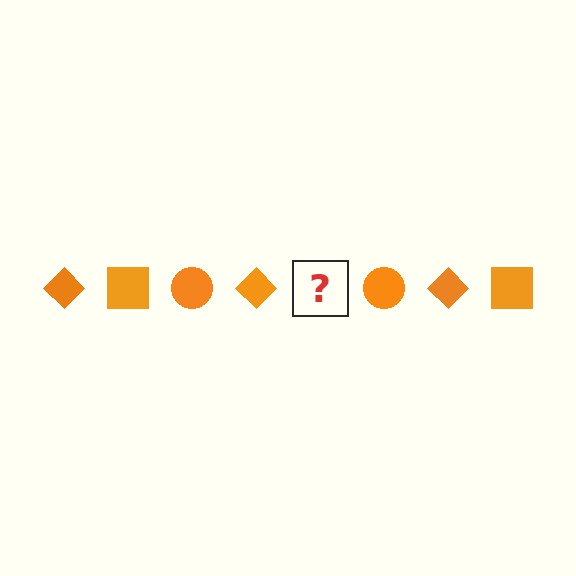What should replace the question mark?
The question mark should be replaced with an orange square.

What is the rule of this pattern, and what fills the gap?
The rule is that the pattern cycles through diamond, square, circle shapes in orange. The gap should be filled with an orange square.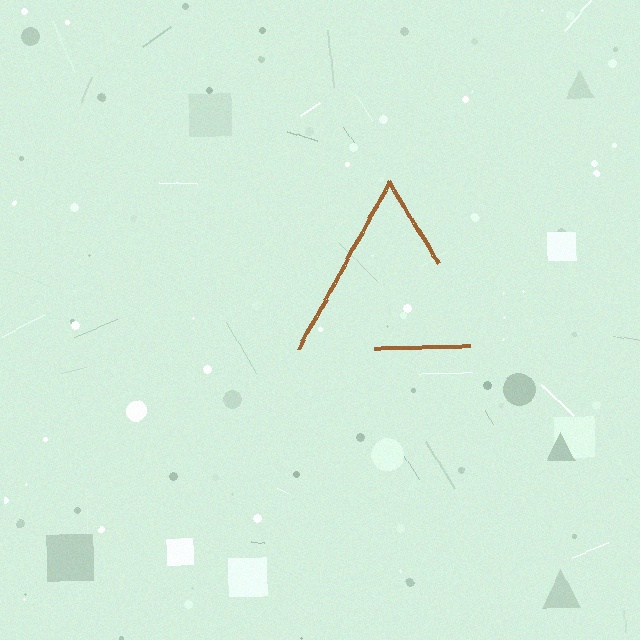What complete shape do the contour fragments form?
The contour fragments form a triangle.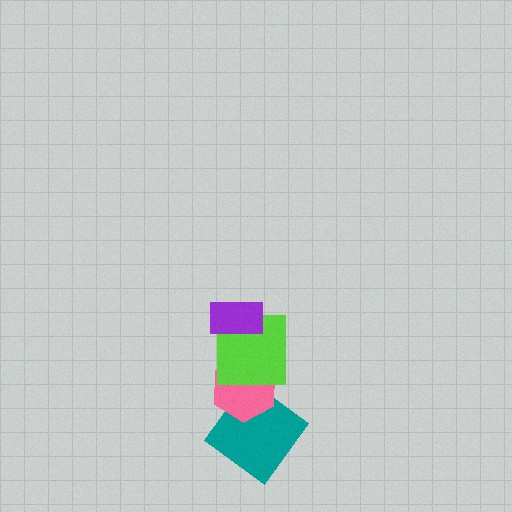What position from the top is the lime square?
The lime square is 2nd from the top.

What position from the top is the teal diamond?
The teal diamond is 4th from the top.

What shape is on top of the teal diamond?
The pink hexagon is on top of the teal diamond.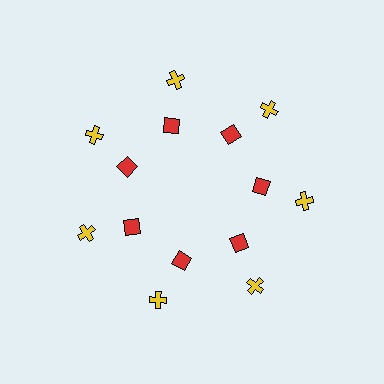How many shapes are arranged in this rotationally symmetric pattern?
There are 14 shapes, arranged in 7 groups of 2.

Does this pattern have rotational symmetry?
Yes, this pattern has 7-fold rotational symmetry. It looks the same after rotating 51 degrees around the center.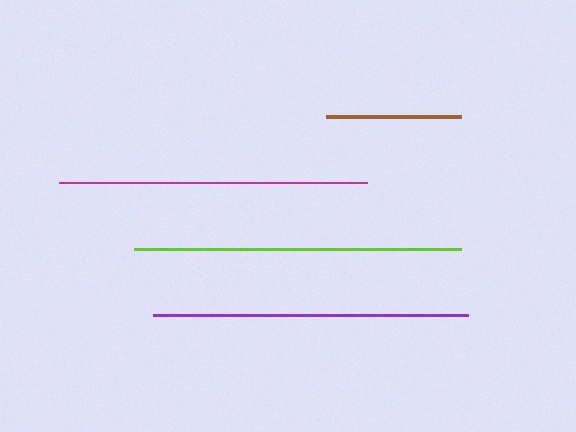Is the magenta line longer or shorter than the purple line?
The purple line is longer than the magenta line.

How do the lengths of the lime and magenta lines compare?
The lime and magenta lines are approximately the same length.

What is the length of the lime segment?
The lime segment is approximately 327 pixels long.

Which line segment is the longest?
The lime line is the longest at approximately 327 pixels.